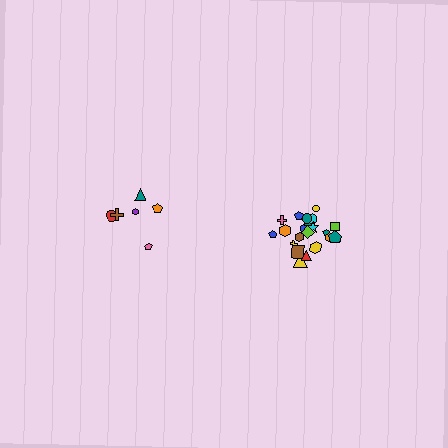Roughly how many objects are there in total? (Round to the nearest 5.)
Roughly 30 objects in total.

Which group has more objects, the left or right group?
The right group.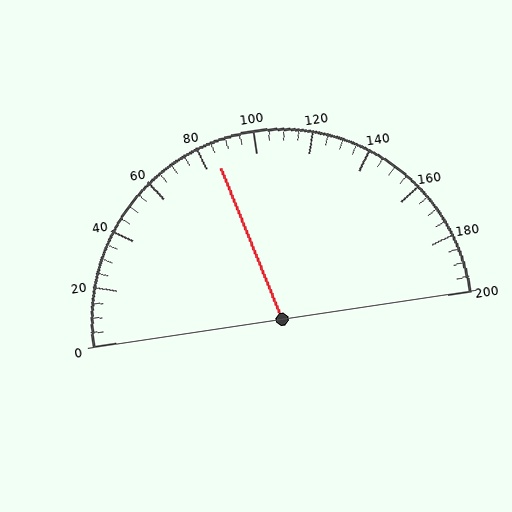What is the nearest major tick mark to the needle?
The nearest major tick mark is 80.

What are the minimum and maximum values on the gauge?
The gauge ranges from 0 to 200.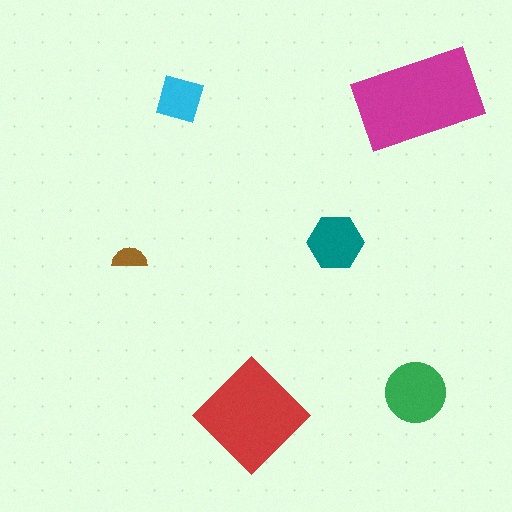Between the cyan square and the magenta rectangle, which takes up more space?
The magenta rectangle.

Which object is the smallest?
The brown semicircle.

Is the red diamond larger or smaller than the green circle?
Larger.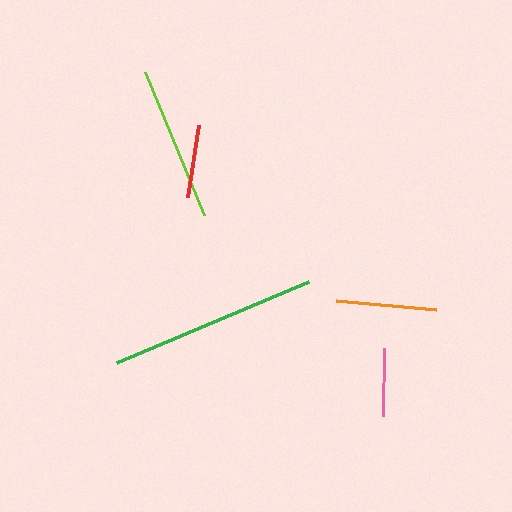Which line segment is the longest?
The green line is the longest at approximately 209 pixels.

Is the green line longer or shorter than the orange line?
The green line is longer than the orange line.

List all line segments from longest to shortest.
From longest to shortest: green, lime, orange, red, pink.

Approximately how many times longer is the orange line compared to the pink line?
The orange line is approximately 1.5 times the length of the pink line.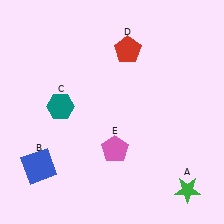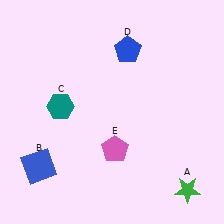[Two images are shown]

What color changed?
The pentagon (D) changed from red in Image 1 to blue in Image 2.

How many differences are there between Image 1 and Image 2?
There is 1 difference between the two images.